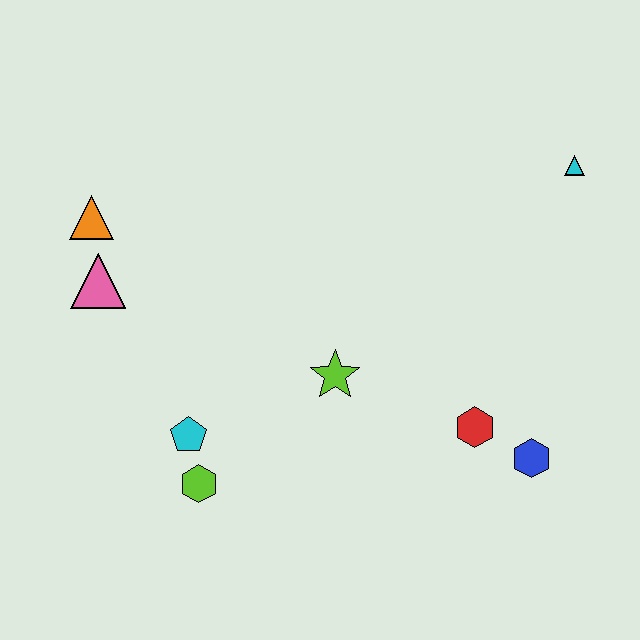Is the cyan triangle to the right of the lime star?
Yes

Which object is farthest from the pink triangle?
The cyan triangle is farthest from the pink triangle.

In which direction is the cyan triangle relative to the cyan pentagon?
The cyan triangle is to the right of the cyan pentagon.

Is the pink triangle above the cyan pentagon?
Yes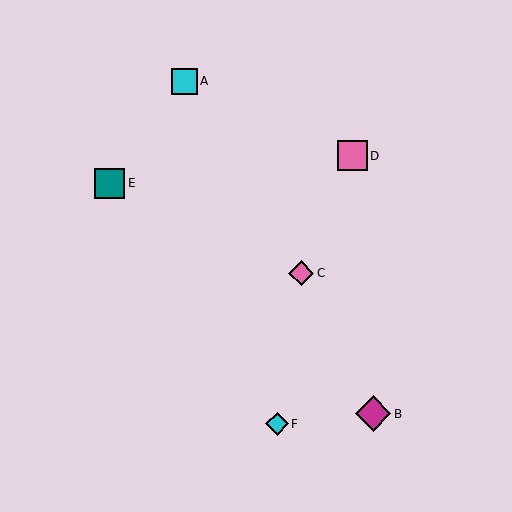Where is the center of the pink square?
The center of the pink square is at (353, 156).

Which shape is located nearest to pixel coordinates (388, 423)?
The magenta diamond (labeled B) at (373, 414) is nearest to that location.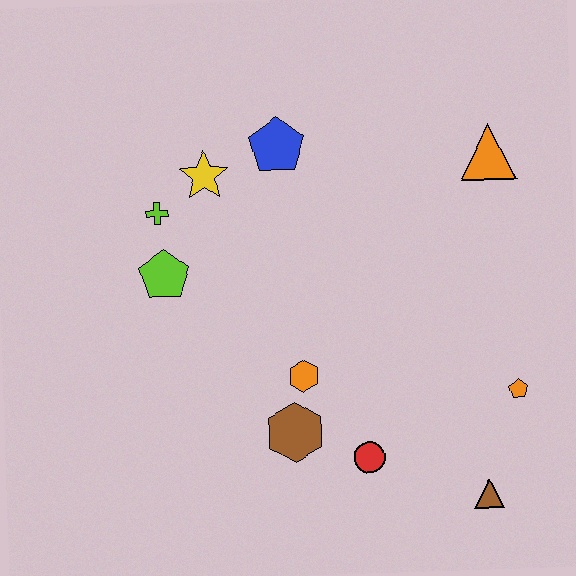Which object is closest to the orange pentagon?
The brown triangle is closest to the orange pentagon.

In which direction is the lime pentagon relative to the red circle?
The lime pentagon is to the left of the red circle.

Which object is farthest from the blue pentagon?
The brown triangle is farthest from the blue pentagon.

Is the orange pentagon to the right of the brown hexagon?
Yes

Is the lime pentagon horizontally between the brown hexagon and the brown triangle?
No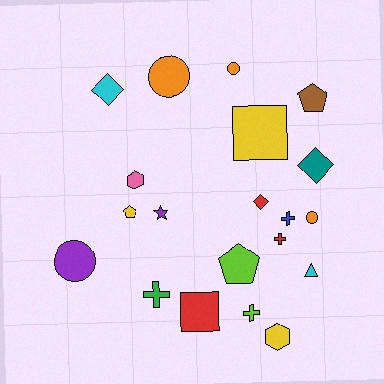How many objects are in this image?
There are 20 objects.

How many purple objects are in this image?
There are 2 purple objects.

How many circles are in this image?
There are 4 circles.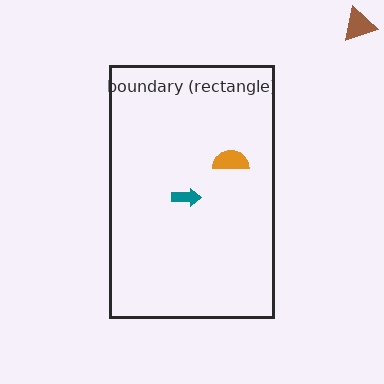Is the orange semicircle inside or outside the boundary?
Inside.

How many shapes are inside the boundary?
2 inside, 1 outside.